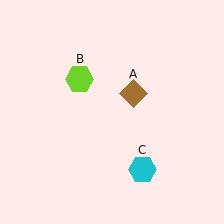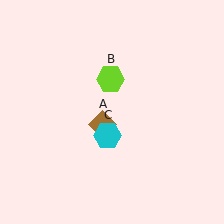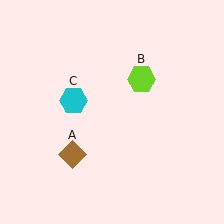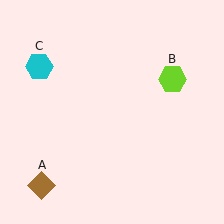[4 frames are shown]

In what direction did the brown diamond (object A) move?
The brown diamond (object A) moved down and to the left.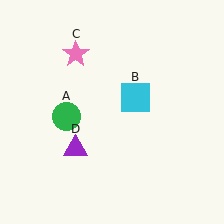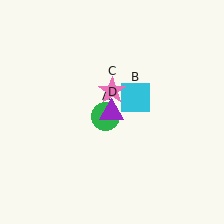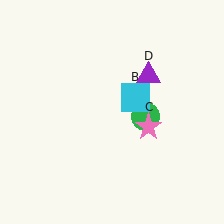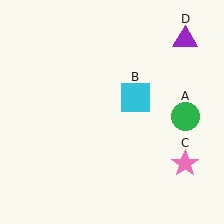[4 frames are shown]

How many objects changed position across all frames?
3 objects changed position: green circle (object A), pink star (object C), purple triangle (object D).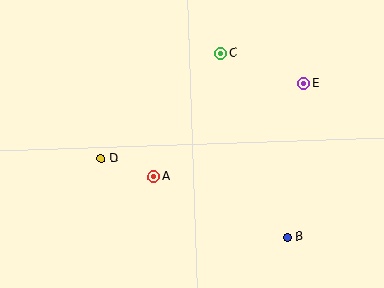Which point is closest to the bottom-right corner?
Point B is closest to the bottom-right corner.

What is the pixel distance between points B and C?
The distance between B and C is 195 pixels.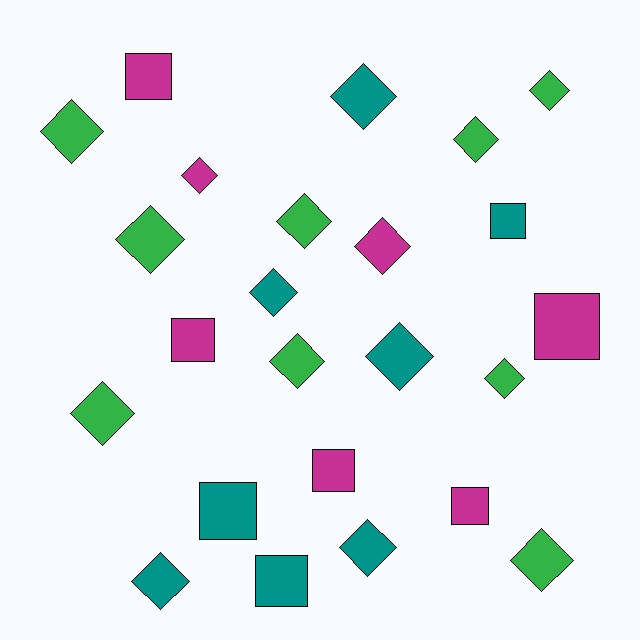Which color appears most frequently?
Green, with 9 objects.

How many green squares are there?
There are no green squares.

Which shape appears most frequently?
Diamond, with 16 objects.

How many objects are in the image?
There are 24 objects.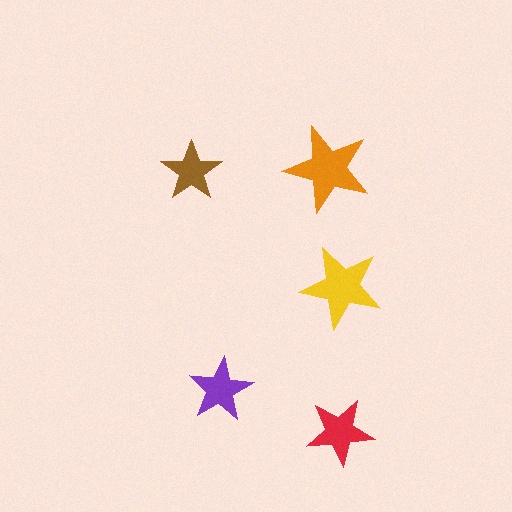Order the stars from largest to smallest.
the orange one, the yellow one, the red one, the purple one, the brown one.